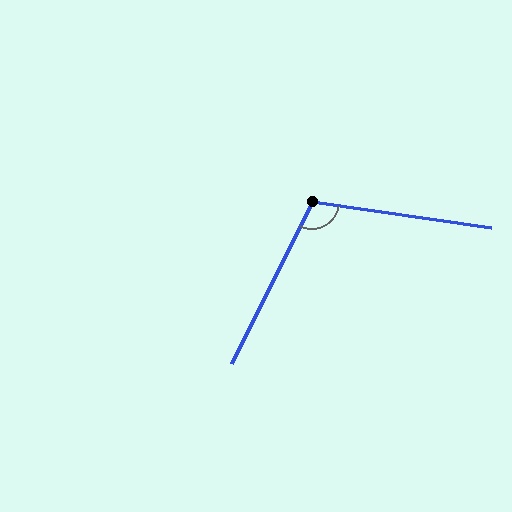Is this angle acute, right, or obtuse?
It is obtuse.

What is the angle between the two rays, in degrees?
Approximately 108 degrees.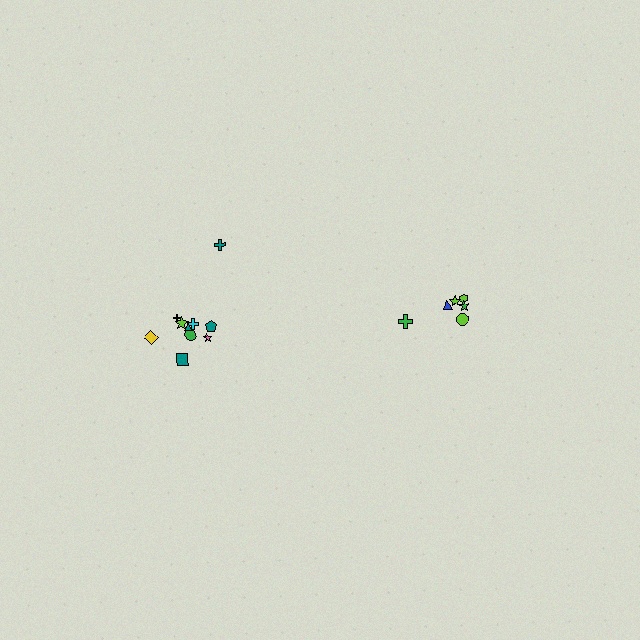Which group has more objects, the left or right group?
The left group.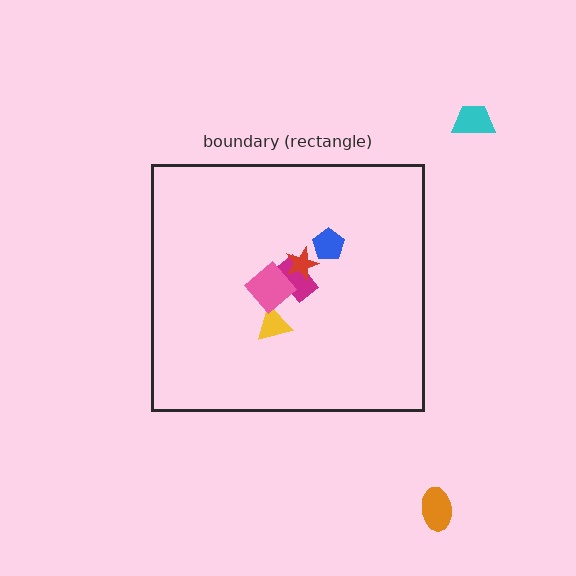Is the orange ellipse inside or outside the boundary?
Outside.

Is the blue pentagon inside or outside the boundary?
Inside.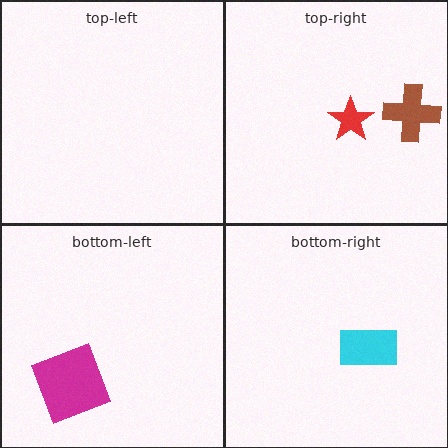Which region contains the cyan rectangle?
The bottom-right region.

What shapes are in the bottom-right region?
The cyan rectangle.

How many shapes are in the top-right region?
2.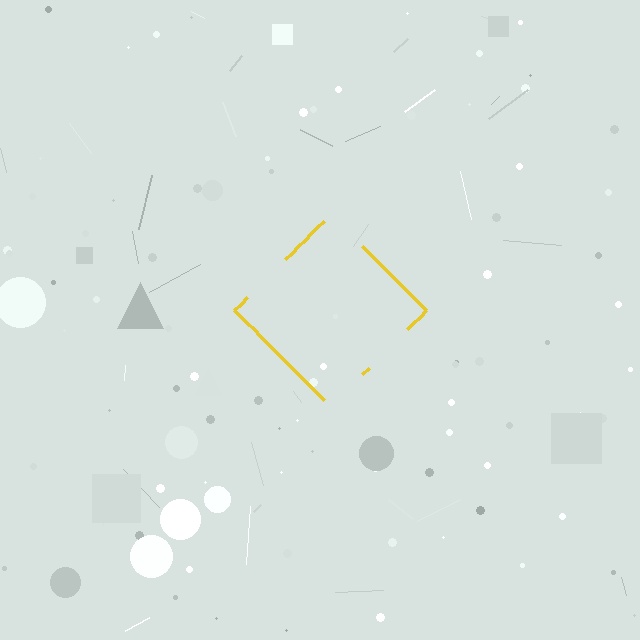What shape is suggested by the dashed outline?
The dashed outline suggests a diamond.